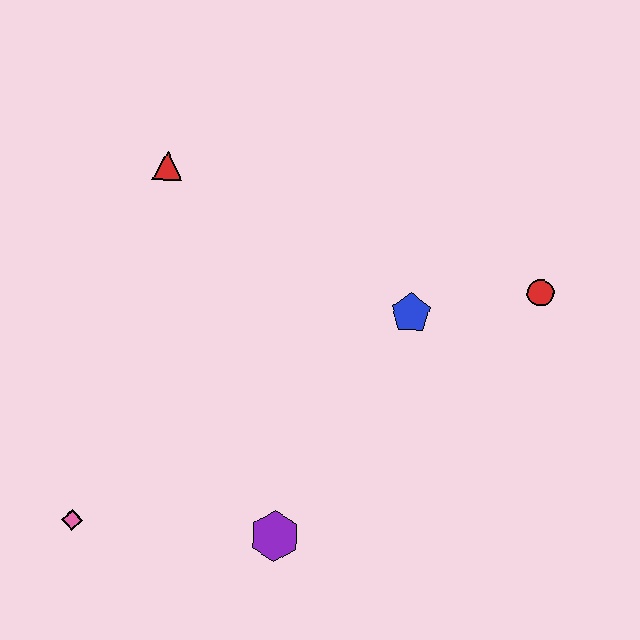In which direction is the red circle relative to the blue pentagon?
The red circle is to the right of the blue pentagon.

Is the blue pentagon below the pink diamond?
No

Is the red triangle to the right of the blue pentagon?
No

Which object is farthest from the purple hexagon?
The red triangle is farthest from the purple hexagon.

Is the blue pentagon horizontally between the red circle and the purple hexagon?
Yes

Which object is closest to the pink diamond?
The purple hexagon is closest to the pink diamond.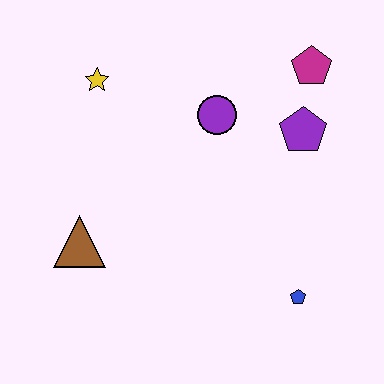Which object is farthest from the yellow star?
The blue pentagon is farthest from the yellow star.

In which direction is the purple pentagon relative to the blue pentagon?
The purple pentagon is above the blue pentagon.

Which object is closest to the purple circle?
The purple pentagon is closest to the purple circle.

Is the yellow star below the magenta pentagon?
Yes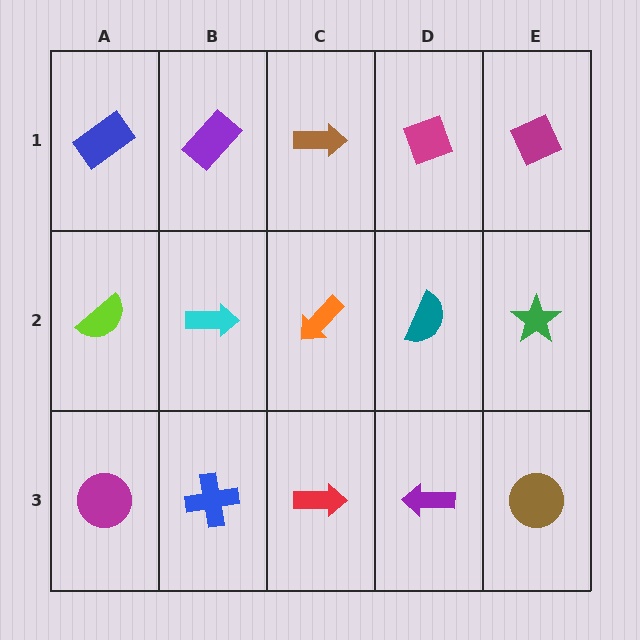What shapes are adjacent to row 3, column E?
A green star (row 2, column E), a purple arrow (row 3, column D).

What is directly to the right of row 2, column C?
A teal semicircle.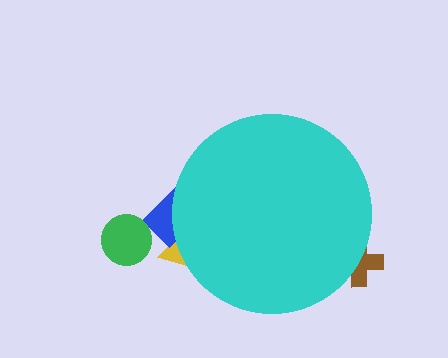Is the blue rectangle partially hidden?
Yes, the blue rectangle is partially hidden behind the cyan circle.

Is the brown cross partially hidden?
Yes, the brown cross is partially hidden behind the cyan circle.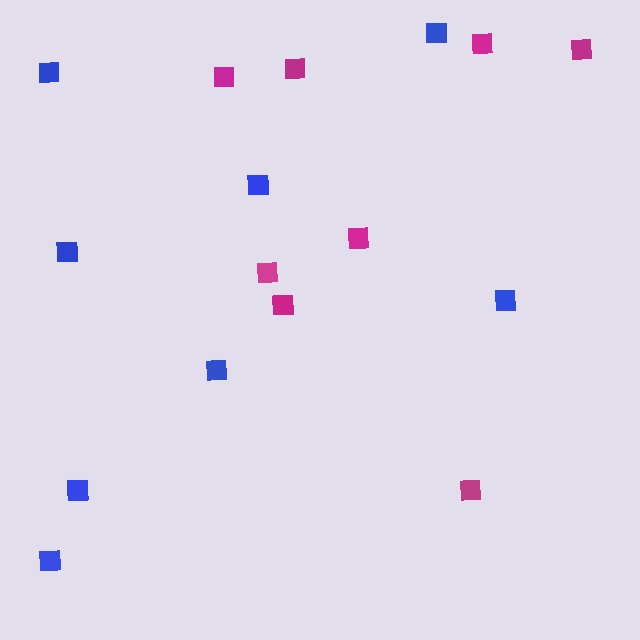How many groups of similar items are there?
There are 2 groups: one group of magenta squares (8) and one group of blue squares (8).